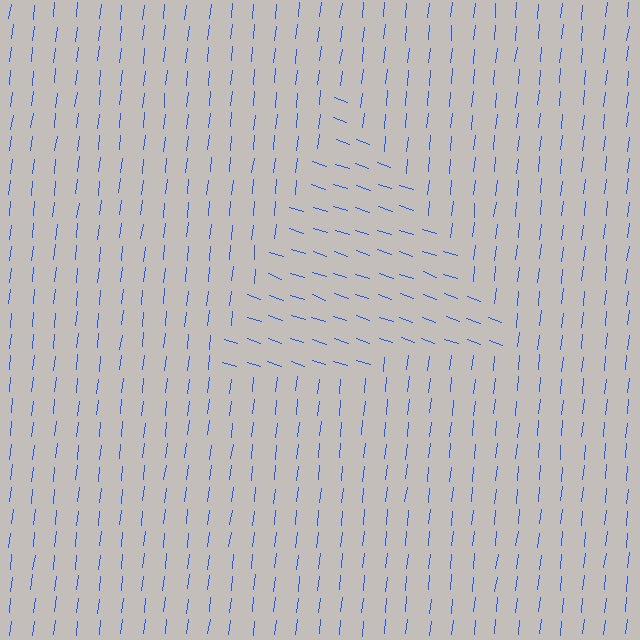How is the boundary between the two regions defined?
The boundary is defined purely by a change in line orientation (approximately 78 degrees difference). All lines are the same color and thickness.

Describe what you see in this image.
The image is filled with small blue line segments. A triangle region in the image has lines oriented differently from the surrounding lines, creating a visible texture boundary.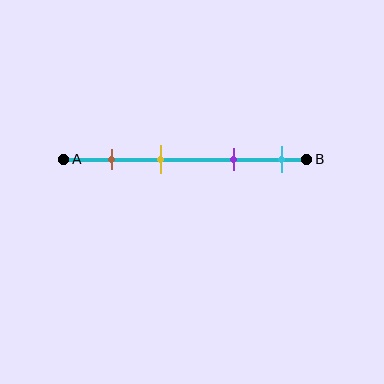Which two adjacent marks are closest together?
The brown and yellow marks are the closest adjacent pair.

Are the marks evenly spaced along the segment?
No, the marks are not evenly spaced.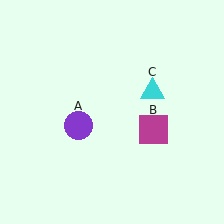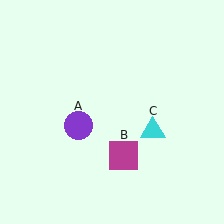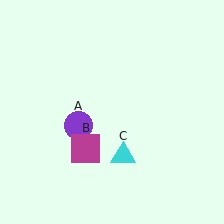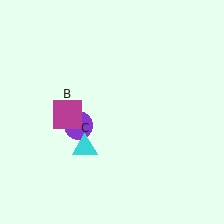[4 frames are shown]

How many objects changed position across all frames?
2 objects changed position: magenta square (object B), cyan triangle (object C).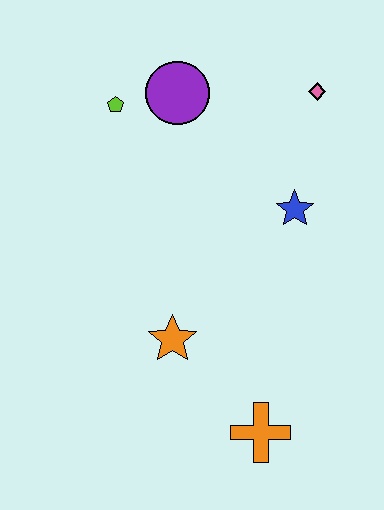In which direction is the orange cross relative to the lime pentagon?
The orange cross is below the lime pentagon.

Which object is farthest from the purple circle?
The orange cross is farthest from the purple circle.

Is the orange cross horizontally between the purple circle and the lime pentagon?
No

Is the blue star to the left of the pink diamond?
Yes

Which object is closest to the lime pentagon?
The purple circle is closest to the lime pentagon.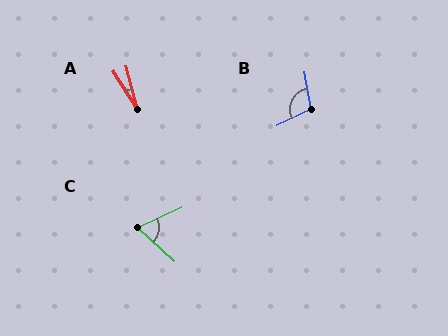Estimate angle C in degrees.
Approximately 67 degrees.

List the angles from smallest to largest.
A (18°), C (67°), B (106°).